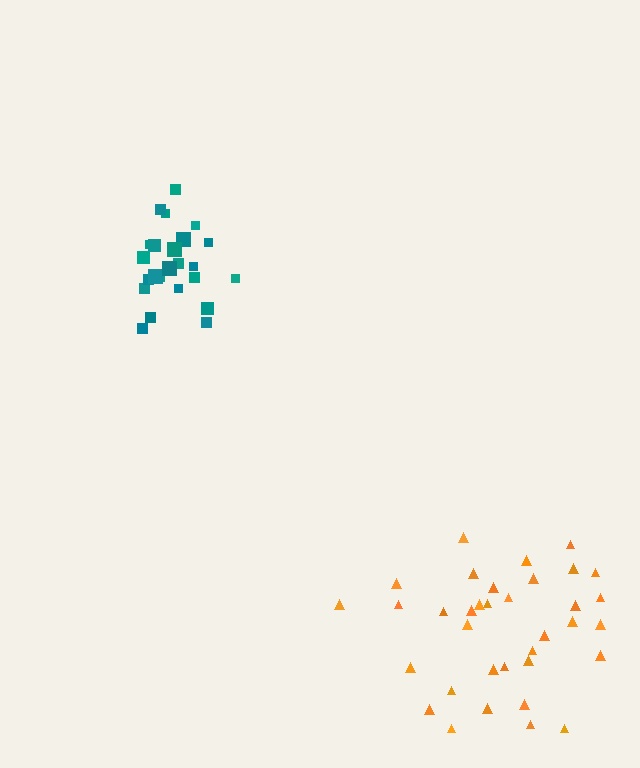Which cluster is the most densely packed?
Teal.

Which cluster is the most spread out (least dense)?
Orange.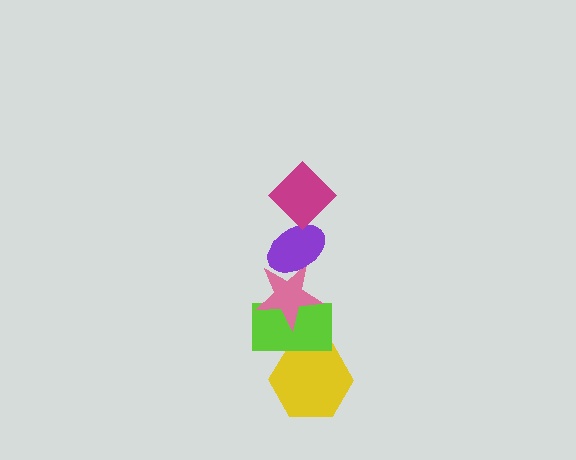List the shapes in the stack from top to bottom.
From top to bottom: the magenta diamond, the purple ellipse, the pink star, the lime rectangle, the yellow hexagon.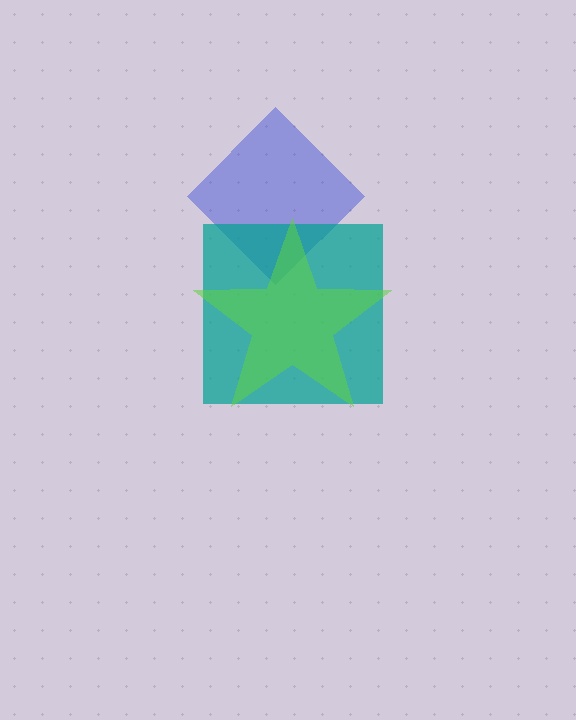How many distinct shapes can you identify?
There are 3 distinct shapes: a blue diamond, a teal square, a lime star.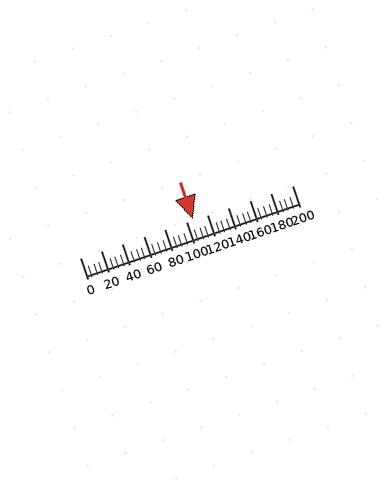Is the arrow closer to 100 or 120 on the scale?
The arrow is closer to 100.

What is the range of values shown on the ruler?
The ruler shows values from 0 to 200.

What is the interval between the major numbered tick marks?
The major tick marks are spaced 20 units apart.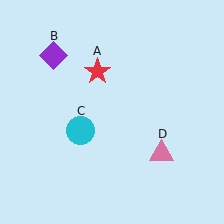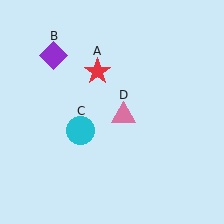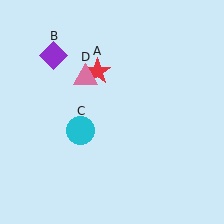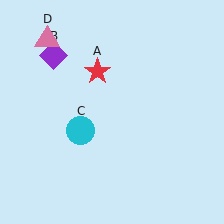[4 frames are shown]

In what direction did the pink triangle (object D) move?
The pink triangle (object D) moved up and to the left.